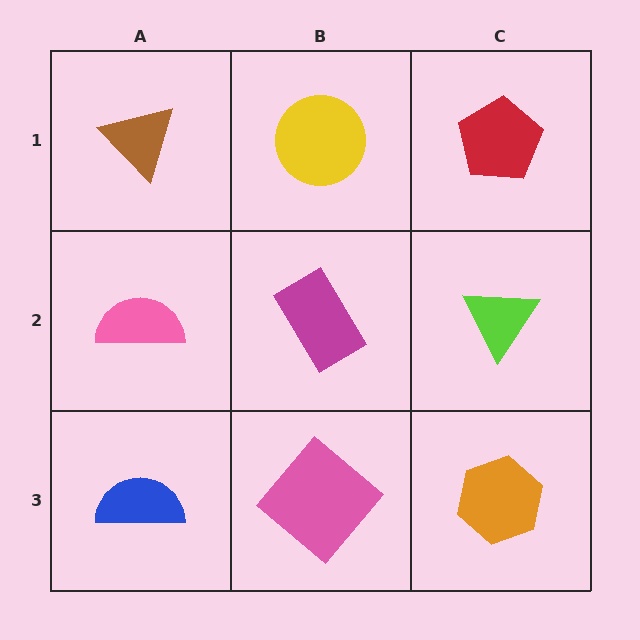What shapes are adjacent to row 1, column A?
A pink semicircle (row 2, column A), a yellow circle (row 1, column B).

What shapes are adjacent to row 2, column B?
A yellow circle (row 1, column B), a pink diamond (row 3, column B), a pink semicircle (row 2, column A), a lime triangle (row 2, column C).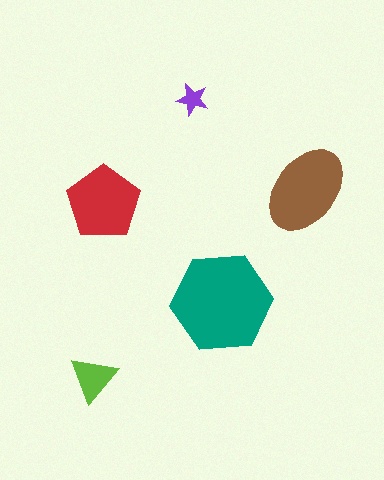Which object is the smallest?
The purple star.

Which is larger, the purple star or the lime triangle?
The lime triangle.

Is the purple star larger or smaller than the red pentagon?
Smaller.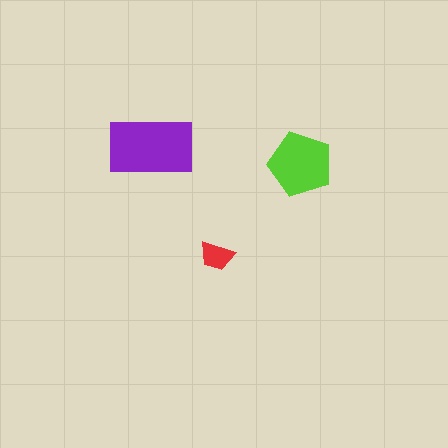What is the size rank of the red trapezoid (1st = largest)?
3rd.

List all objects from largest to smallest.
The purple rectangle, the lime pentagon, the red trapezoid.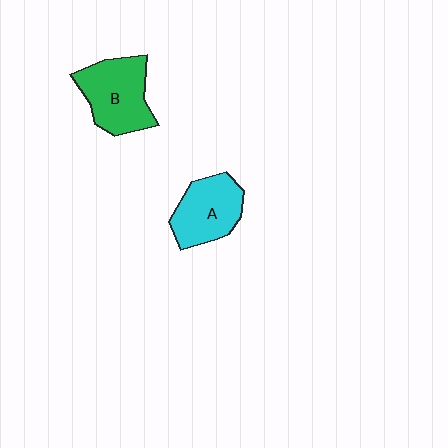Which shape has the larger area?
Shape B (green).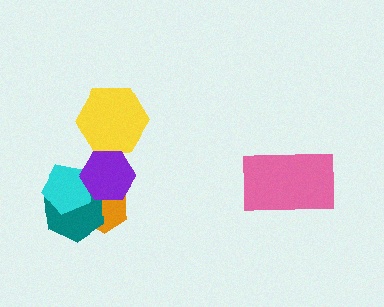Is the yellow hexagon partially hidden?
Yes, it is partially covered by another shape.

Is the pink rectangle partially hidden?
No, no other shape covers it.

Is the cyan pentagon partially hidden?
Yes, it is partially covered by another shape.